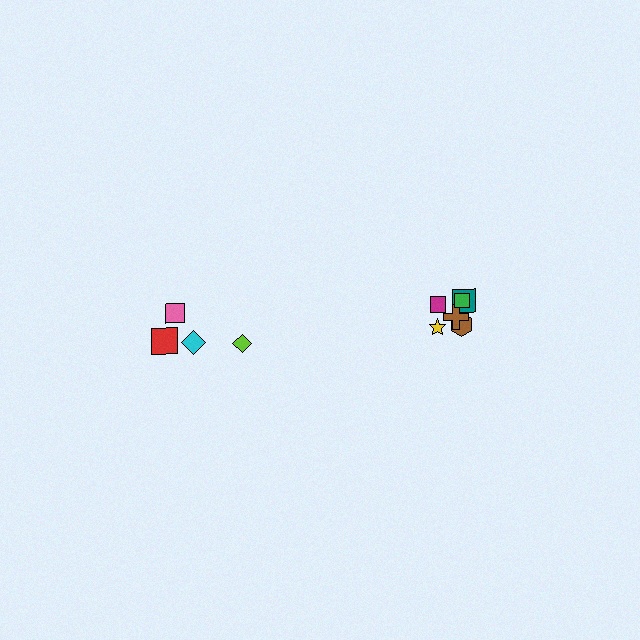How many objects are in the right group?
There are 6 objects.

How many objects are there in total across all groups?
There are 10 objects.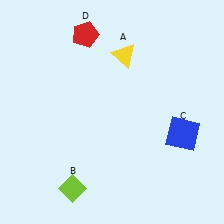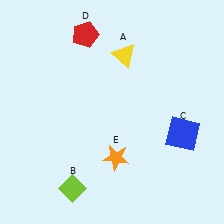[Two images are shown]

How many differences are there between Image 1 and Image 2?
There is 1 difference between the two images.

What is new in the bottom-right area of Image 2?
An orange star (E) was added in the bottom-right area of Image 2.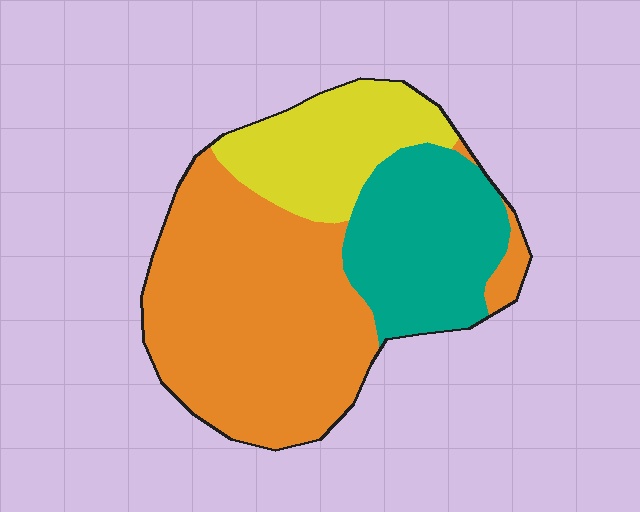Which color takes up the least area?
Yellow, at roughly 20%.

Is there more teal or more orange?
Orange.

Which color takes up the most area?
Orange, at roughly 55%.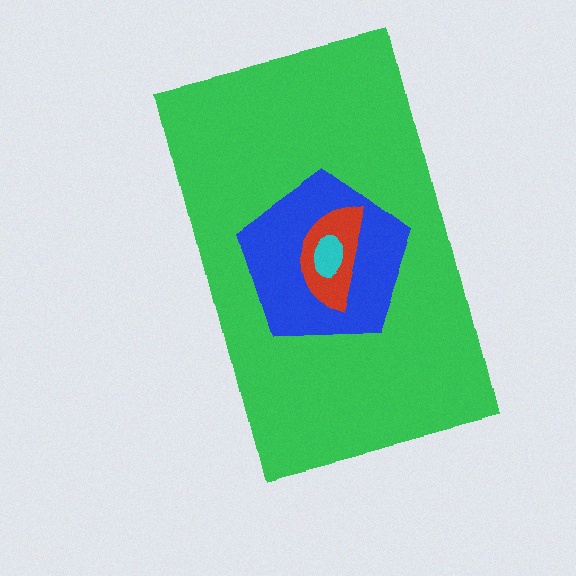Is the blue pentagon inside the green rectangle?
Yes.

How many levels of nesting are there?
4.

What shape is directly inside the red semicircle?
The cyan ellipse.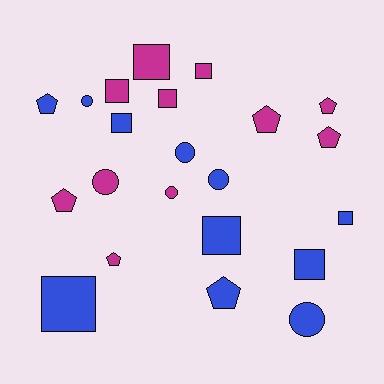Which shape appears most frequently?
Square, with 9 objects.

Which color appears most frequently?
Blue, with 11 objects.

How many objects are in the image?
There are 22 objects.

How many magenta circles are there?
There are 2 magenta circles.